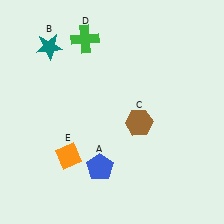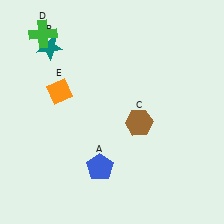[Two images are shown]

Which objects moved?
The objects that moved are: the green cross (D), the orange diamond (E).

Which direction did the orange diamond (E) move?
The orange diamond (E) moved up.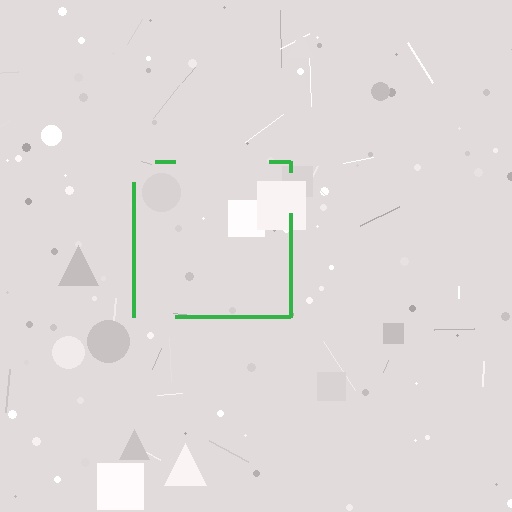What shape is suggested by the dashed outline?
The dashed outline suggests a square.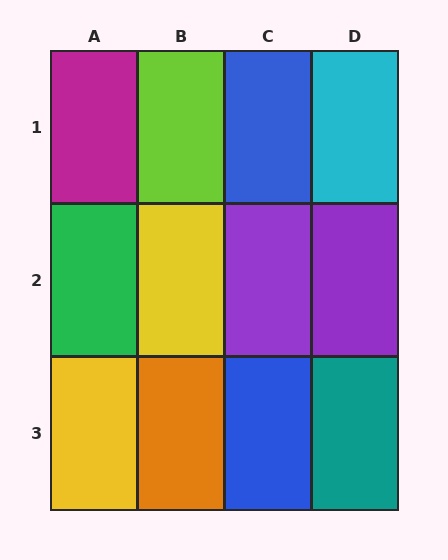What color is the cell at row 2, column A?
Green.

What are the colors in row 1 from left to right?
Magenta, lime, blue, cyan.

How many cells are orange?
1 cell is orange.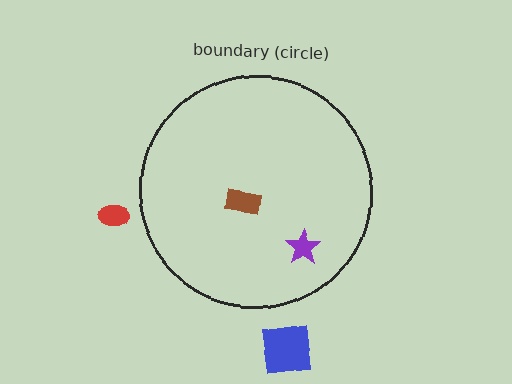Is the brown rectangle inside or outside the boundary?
Inside.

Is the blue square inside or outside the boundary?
Outside.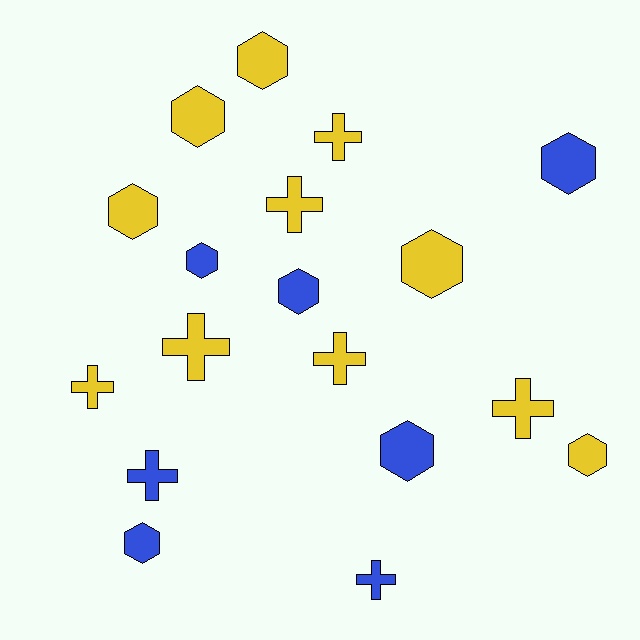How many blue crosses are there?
There are 2 blue crosses.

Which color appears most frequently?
Yellow, with 11 objects.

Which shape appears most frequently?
Hexagon, with 10 objects.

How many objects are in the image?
There are 18 objects.